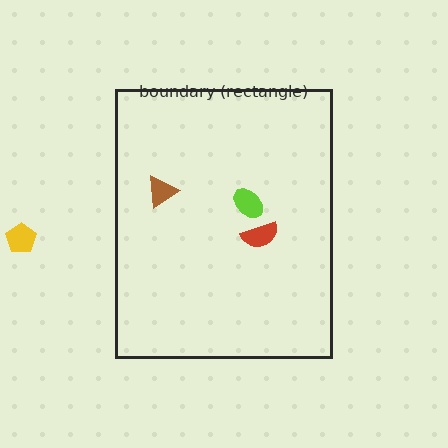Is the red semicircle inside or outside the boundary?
Inside.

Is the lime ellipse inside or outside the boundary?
Inside.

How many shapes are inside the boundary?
3 inside, 1 outside.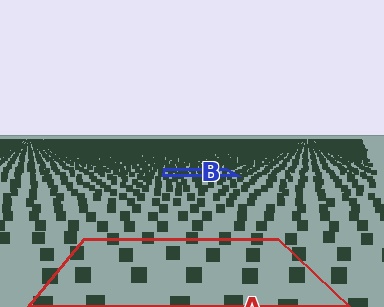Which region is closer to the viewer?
Region A is closer. The texture elements there are larger and more spread out.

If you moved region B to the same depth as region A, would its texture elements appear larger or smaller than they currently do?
They would appear larger. At a closer depth, the same texture elements are projected at a bigger on-screen size.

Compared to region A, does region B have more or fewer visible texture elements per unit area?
Region B has more texture elements per unit area — they are packed more densely because it is farther away.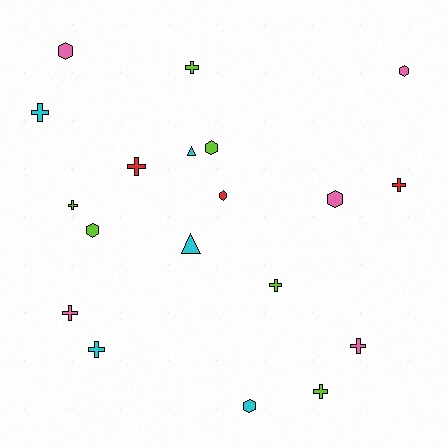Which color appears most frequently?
Lime, with 6 objects.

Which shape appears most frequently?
Cross, with 10 objects.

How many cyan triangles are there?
There are 2 cyan triangles.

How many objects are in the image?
There are 19 objects.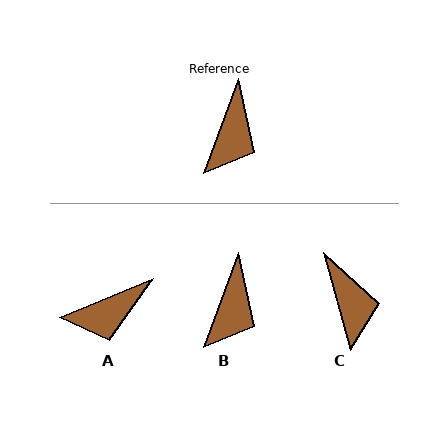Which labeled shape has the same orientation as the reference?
B.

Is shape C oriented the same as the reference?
No, it is off by about 36 degrees.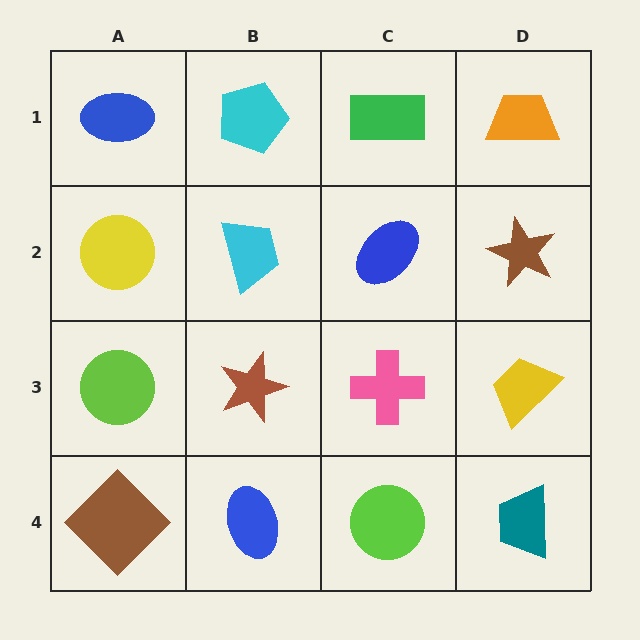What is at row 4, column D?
A teal trapezoid.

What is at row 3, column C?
A pink cross.